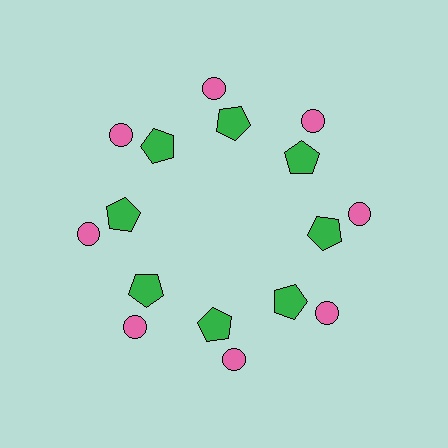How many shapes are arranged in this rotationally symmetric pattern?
There are 16 shapes, arranged in 8 groups of 2.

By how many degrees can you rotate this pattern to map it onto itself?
The pattern maps onto itself every 45 degrees of rotation.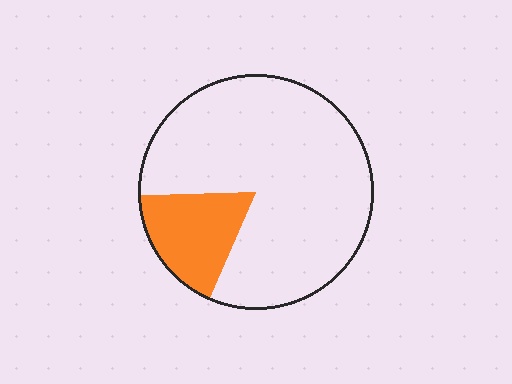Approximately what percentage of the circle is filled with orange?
Approximately 20%.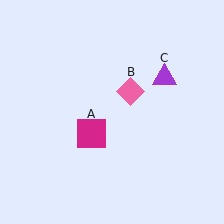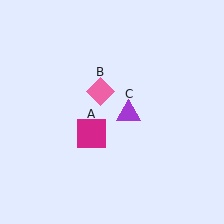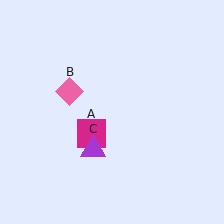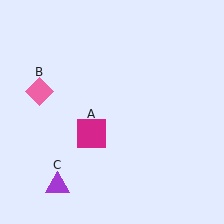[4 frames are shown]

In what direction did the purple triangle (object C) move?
The purple triangle (object C) moved down and to the left.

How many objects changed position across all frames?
2 objects changed position: pink diamond (object B), purple triangle (object C).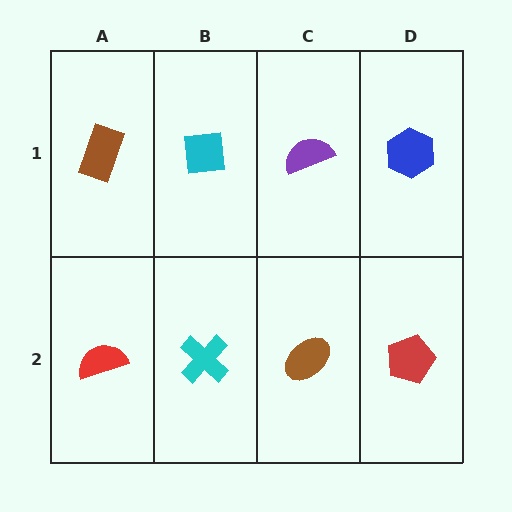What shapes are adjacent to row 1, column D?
A red pentagon (row 2, column D), a purple semicircle (row 1, column C).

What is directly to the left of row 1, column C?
A cyan square.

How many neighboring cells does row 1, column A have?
2.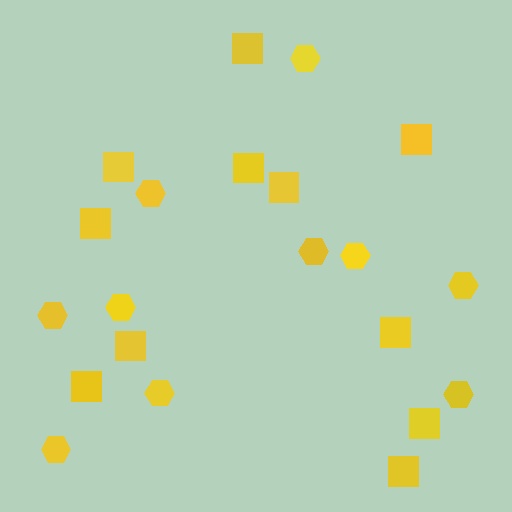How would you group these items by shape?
There are 2 groups: one group of squares (11) and one group of hexagons (10).